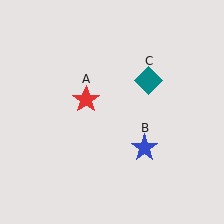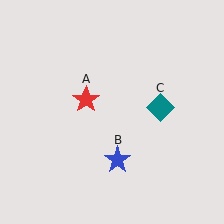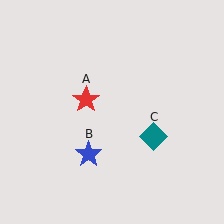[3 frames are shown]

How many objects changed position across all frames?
2 objects changed position: blue star (object B), teal diamond (object C).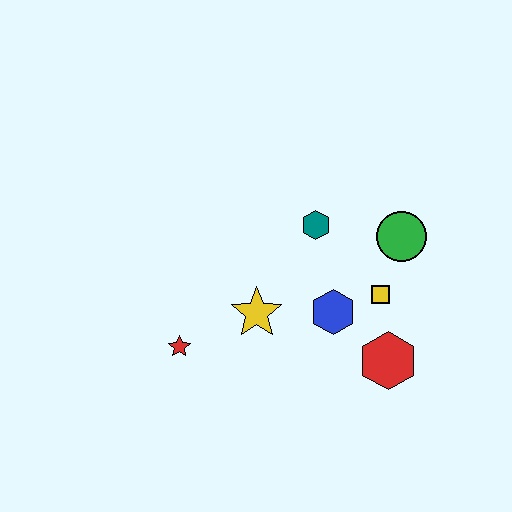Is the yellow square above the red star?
Yes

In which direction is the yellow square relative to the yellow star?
The yellow square is to the right of the yellow star.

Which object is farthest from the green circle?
The red star is farthest from the green circle.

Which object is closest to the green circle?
The yellow square is closest to the green circle.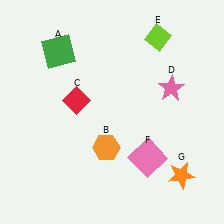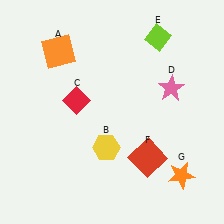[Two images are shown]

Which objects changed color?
A changed from green to orange. B changed from orange to yellow. F changed from pink to red.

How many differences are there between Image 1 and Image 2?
There are 3 differences between the two images.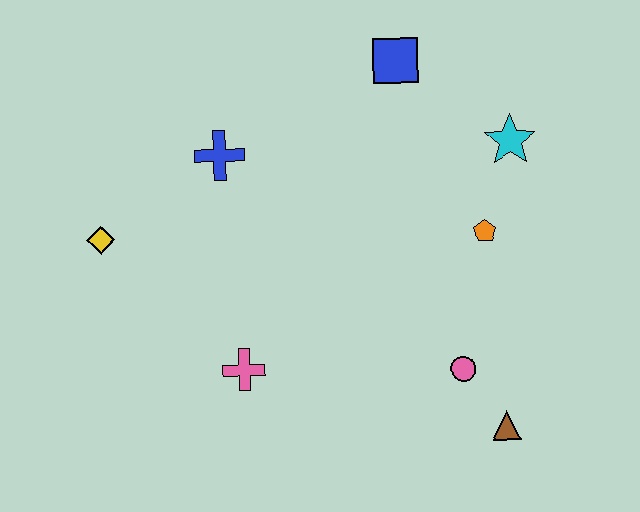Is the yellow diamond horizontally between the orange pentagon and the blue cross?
No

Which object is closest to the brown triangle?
The pink circle is closest to the brown triangle.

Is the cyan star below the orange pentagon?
No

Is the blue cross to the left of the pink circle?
Yes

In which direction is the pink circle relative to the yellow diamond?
The pink circle is to the right of the yellow diamond.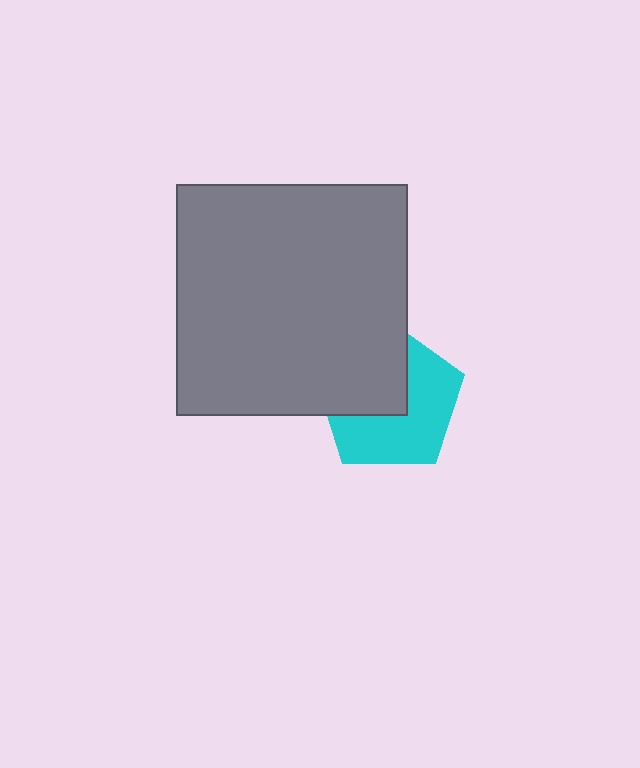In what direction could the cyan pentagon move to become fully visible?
The cyan pentagon could move toward the lower-right. That would shift it out from behind the gray square entirely.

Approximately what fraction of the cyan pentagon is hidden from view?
Roughly 43% of the cyan pentagon is hidden behind the gray square.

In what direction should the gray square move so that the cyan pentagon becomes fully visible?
The gray square should move toward the upper-left. That is the shortest direction to clear the overlap and leave the cyan pentagon fully visible.